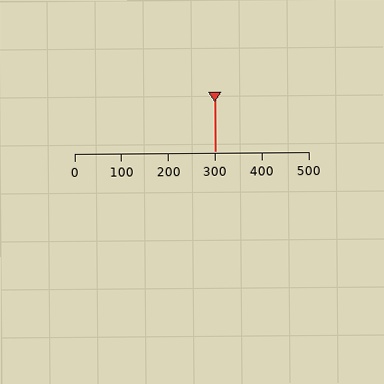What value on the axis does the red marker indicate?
The marker indicates approximately 300.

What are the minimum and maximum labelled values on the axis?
The axis runs from 0 to 500.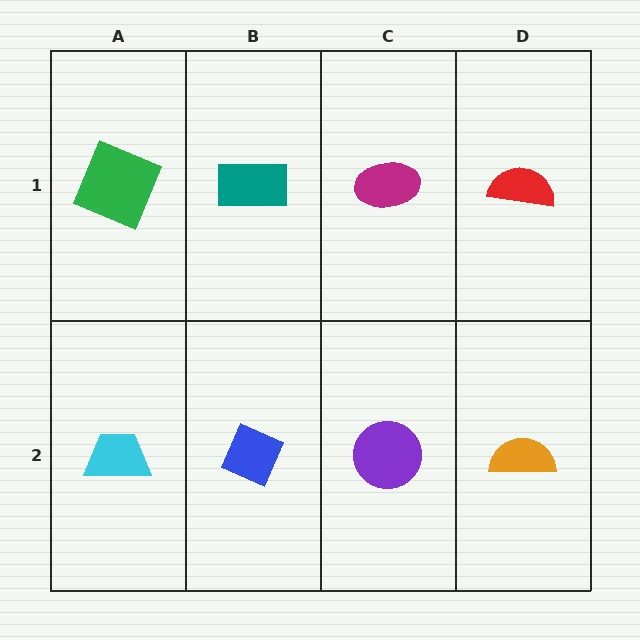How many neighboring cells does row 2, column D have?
2.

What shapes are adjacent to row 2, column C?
A magenta ellipse (row 1, column C), a blue diamond (row 2, column B), an orange semicircle (row 2, column D).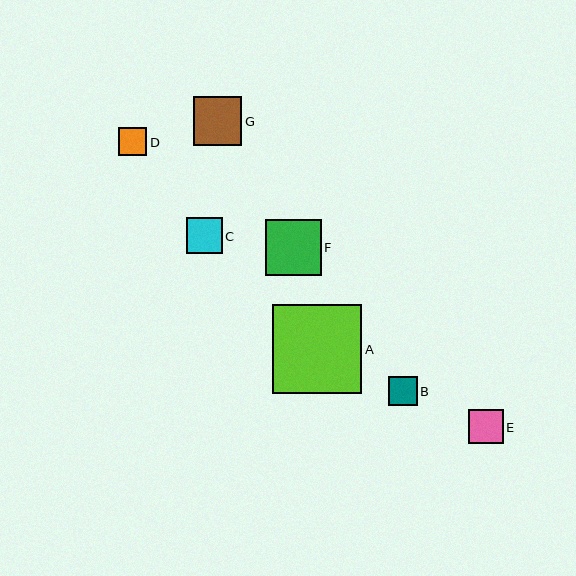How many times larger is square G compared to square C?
Square G is approximately 1.4 times the size of square C.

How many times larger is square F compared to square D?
Square F is approximately 2.0 times the size of square D.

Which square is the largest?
Square A is the largest with a size of approximately 89 pixels.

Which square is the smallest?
Square D is the smallest with a size of approximately 28 pixels.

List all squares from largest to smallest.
From largest to smallest: A, F, G, C, E, B, D.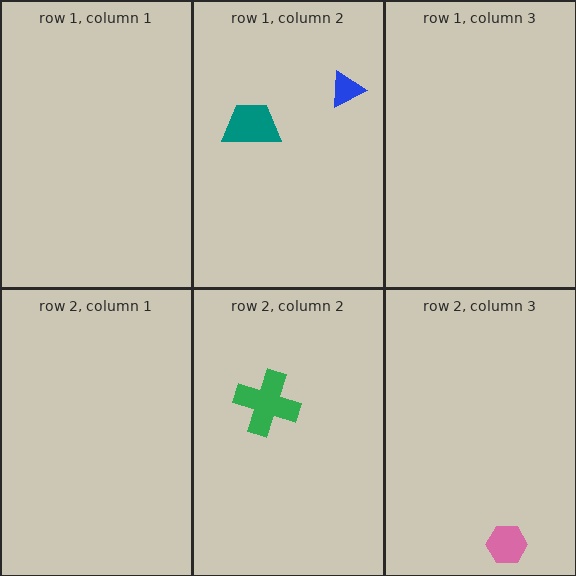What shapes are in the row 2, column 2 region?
The green cross.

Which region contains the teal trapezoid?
The row 1, column 2 region.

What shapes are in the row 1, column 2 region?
The teal trapezoid, the blue triangle.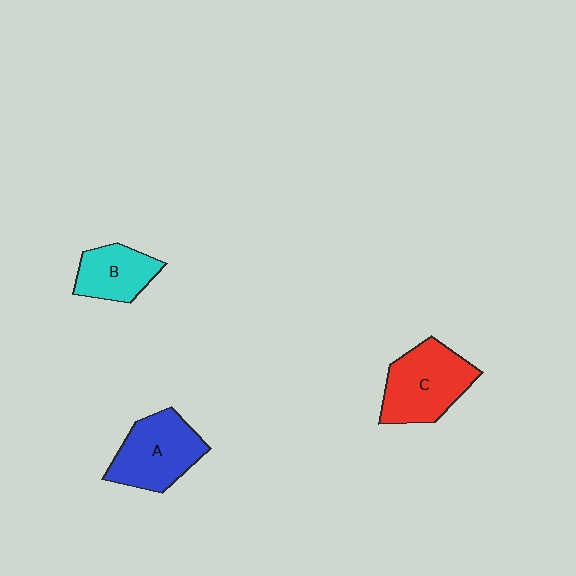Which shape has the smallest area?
Shape B (cyan).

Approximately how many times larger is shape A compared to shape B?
Approximately 1.4 times.